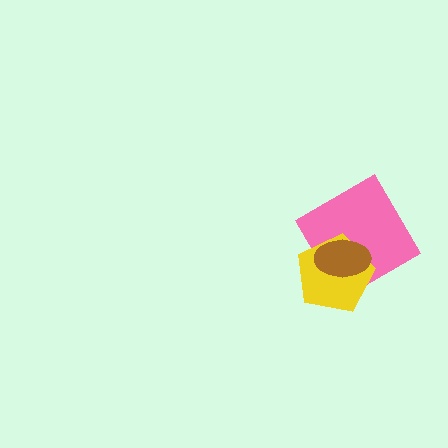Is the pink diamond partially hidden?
Yes, it is partially covered by another shape.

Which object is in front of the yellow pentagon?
The brown ellipse is in front of the yellow pentagon.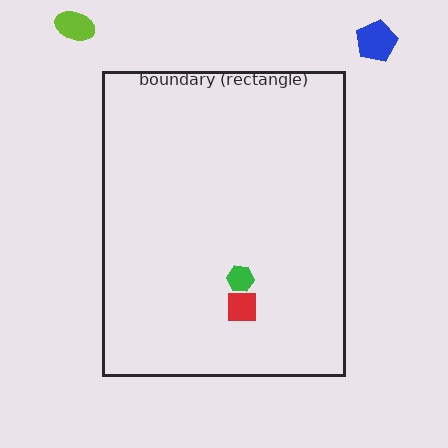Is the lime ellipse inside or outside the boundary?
Outside.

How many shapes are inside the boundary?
2 inside, 2 outside.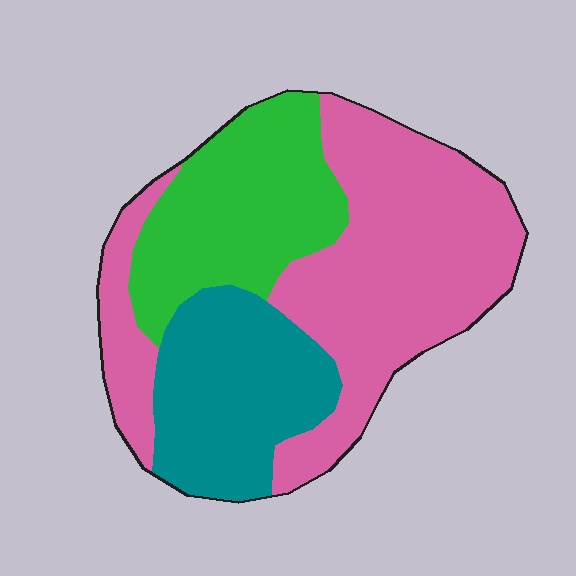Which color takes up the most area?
Pink, at roughly 50%.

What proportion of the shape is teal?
Teal covers roughly 25% of the shape.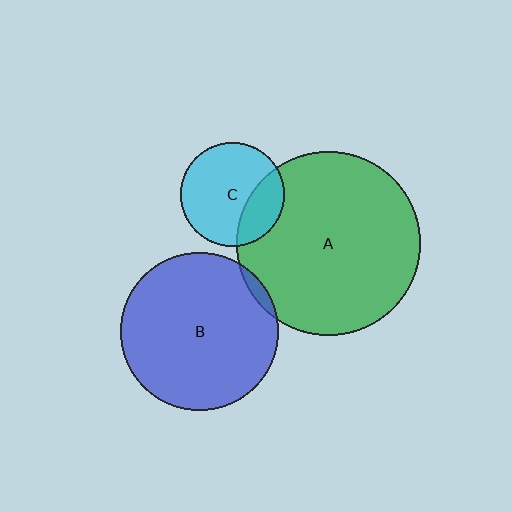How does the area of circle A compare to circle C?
Approximately 3.1 times.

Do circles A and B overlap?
Yes.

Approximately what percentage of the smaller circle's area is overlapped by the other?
Approximately 5%.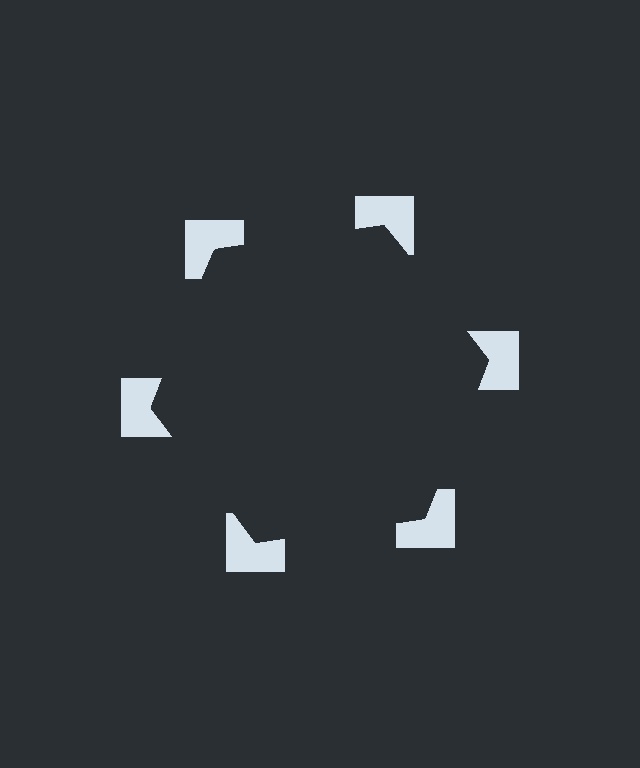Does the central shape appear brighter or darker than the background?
It typically appears slightly darker than the background, even though no actual brightness change is drawn.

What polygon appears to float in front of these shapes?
An illusory hexagon — its edges are inferred from the aligned wedge cuts in the notched squares, not physically drawn.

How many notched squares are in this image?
There are 6 — one at each vertex of the illusory hexagon.